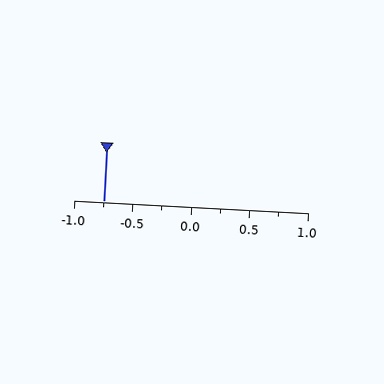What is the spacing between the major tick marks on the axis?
The major ticks are spaced 0.5 apart.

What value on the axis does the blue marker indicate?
The marker indicates approximately -0.75.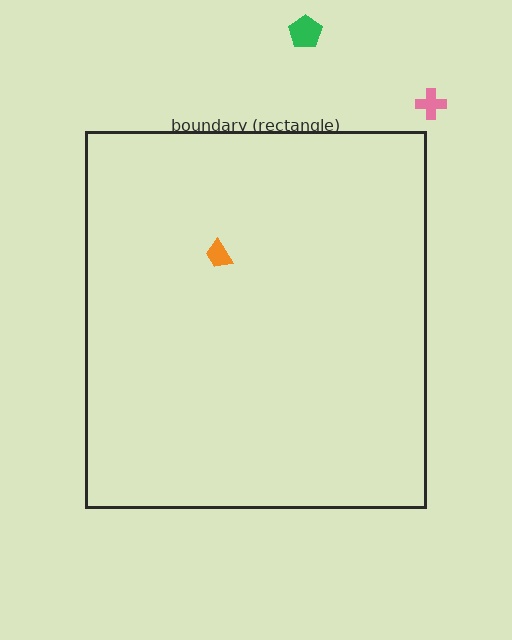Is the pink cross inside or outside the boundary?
Outside.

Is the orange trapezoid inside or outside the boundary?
Inside.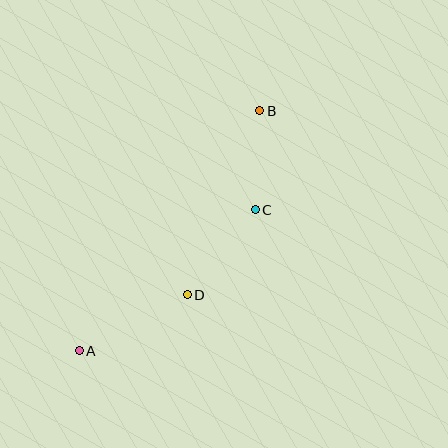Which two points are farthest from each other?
Points A and B are farthest from each other.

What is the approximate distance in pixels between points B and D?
The distance between B and D is approximately 198 pixels.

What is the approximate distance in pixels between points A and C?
The distance between A and C is approximately 225 pixels.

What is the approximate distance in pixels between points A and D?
The distance between A and D is approximately 122 pixels.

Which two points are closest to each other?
Points B and C are closest to each other.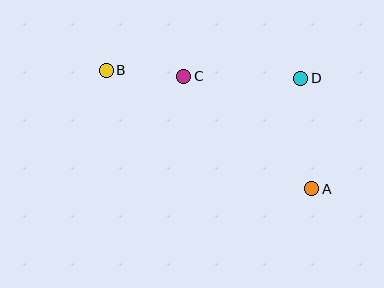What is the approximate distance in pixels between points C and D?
The distance between C and D is approximately 117 pixels.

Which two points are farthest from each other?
Points A and B are farthest from each other.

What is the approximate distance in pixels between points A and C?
The distance between A and C is approximately 170 pixels.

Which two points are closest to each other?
Points B and C are closest to each other.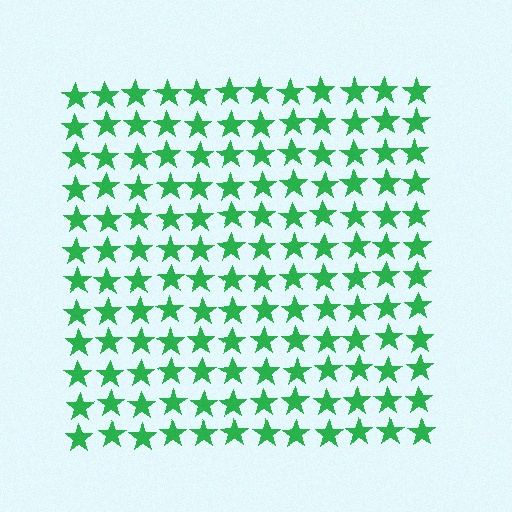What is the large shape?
The large shape is a square.